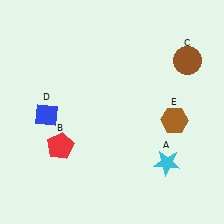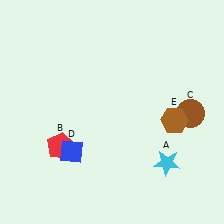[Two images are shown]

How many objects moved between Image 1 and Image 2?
2 objects moved between the two images.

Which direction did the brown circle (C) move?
The brown circle (C) moved down.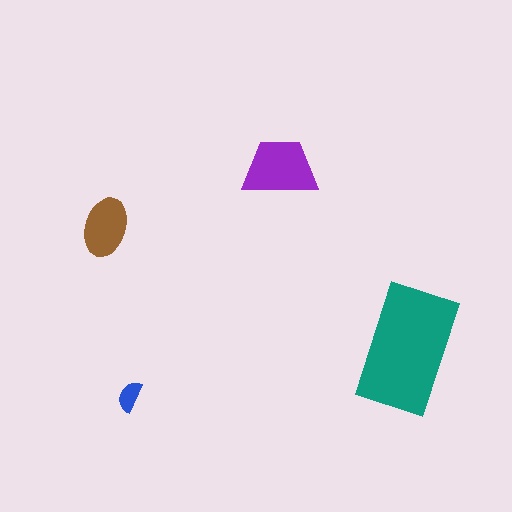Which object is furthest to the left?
The brown ellipse is leftmost.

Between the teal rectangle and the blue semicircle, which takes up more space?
The teal rectangle.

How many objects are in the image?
There are 4 objects in the image.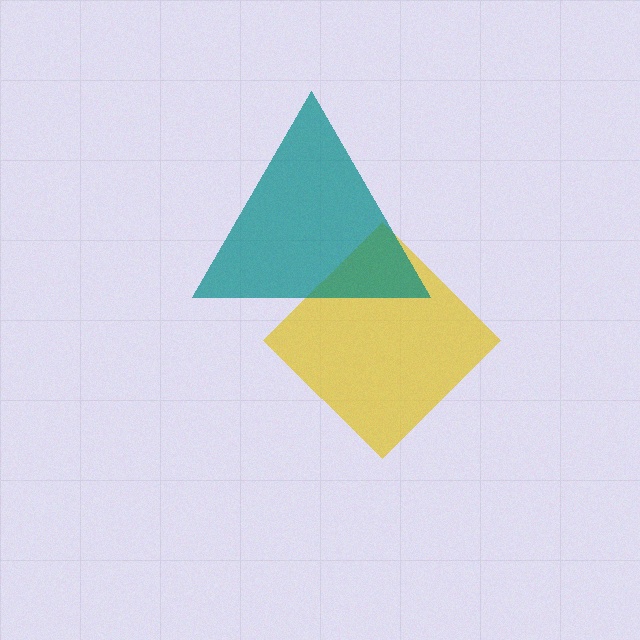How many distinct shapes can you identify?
There are 2 distinct shapes: a yellow diamond, a teal triangle.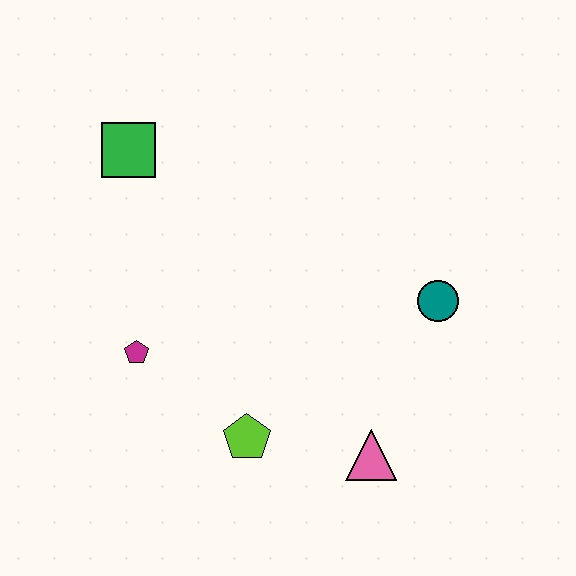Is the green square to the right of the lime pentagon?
No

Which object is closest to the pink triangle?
The lime pentagon is closest to the pink triangle.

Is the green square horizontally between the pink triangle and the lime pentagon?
No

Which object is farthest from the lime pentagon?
The green square is farthest from the lime pentagon.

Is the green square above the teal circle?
Yes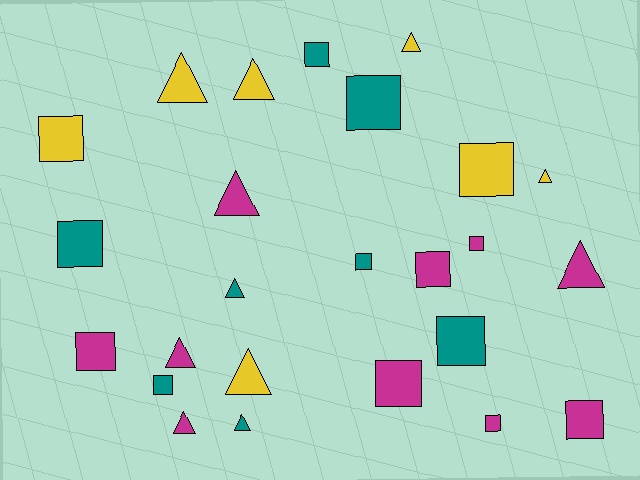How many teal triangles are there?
There are 2 teal triangles.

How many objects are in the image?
There are 25 objects.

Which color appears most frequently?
Magenta, with 10 objects.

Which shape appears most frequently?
Square, with 14 objects.